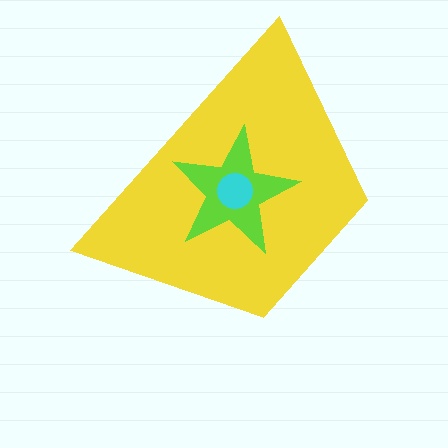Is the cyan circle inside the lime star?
Yes.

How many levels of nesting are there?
3.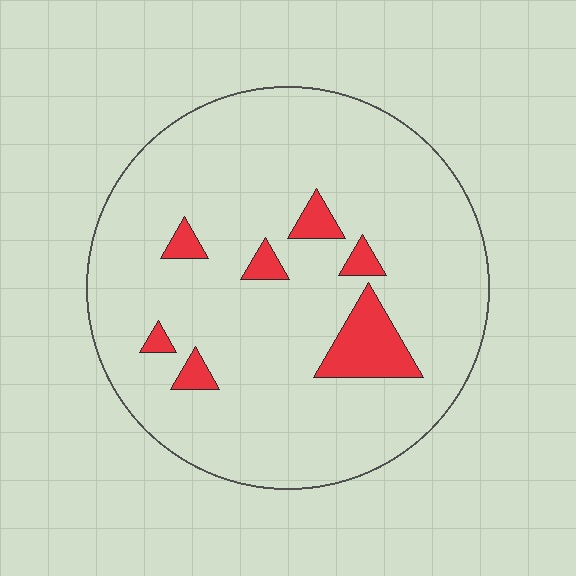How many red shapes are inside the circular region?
7.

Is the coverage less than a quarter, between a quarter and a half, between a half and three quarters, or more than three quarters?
Less than a quarter.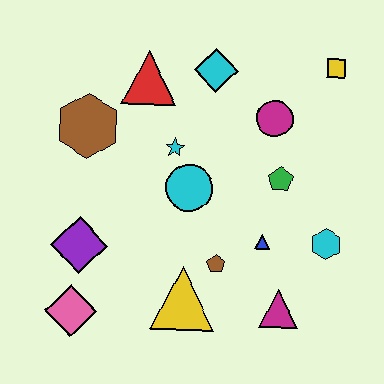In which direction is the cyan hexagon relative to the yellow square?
The cyan hexagon is below the yellow square.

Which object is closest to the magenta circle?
The green pentagon is closest to the magenta circle.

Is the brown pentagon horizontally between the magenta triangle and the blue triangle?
No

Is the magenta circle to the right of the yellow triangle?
Yes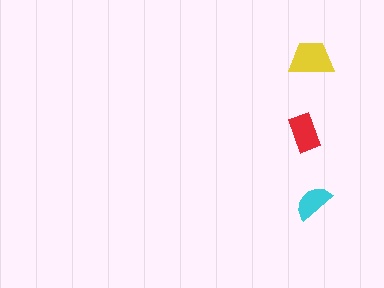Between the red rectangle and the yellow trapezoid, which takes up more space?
The yellow trapezoid.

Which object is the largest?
The yellow trapezoid.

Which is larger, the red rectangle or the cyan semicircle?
The red rectangle.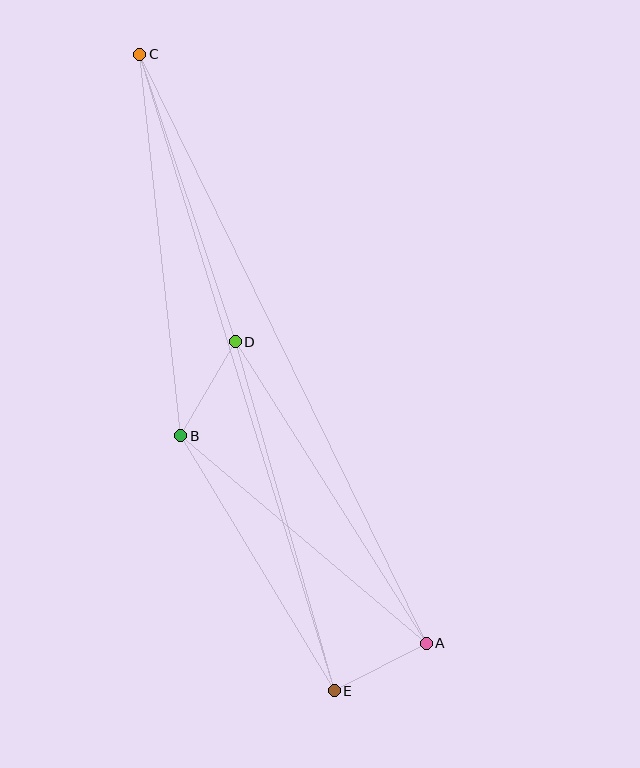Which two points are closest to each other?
Points A and E are closest to each other.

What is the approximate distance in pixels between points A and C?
The distance between A and C is approximately 655 pixels.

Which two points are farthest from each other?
Points C and E are farthest from each other.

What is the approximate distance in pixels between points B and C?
The distance between B and C is approximately 384 pixels.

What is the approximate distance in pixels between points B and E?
The distance between B and E is approximately 298 pixels.